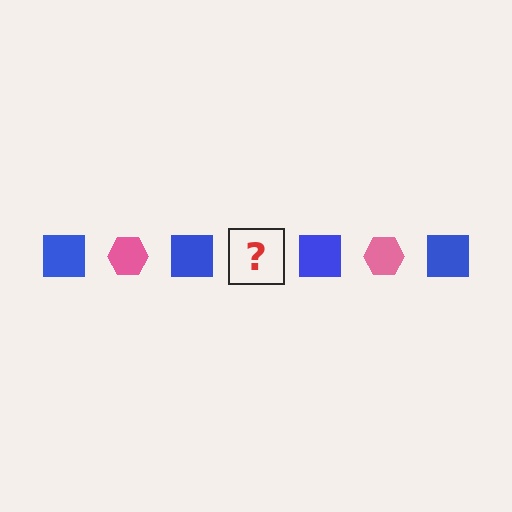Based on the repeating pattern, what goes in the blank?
The blank should be a pink hexagon.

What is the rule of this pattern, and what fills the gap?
The rule is that the pattern alternates between blue square and pink hexagon. The gap should be filled with a pink hexagon.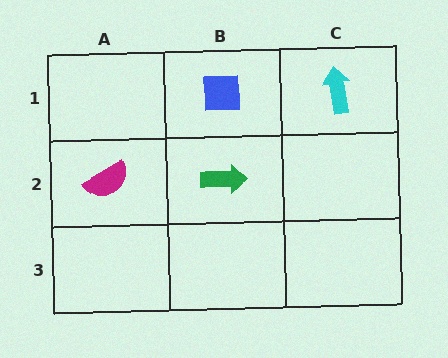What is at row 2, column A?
A magenta semicircle.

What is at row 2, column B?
A green arrow.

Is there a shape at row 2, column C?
No, that cell is empty.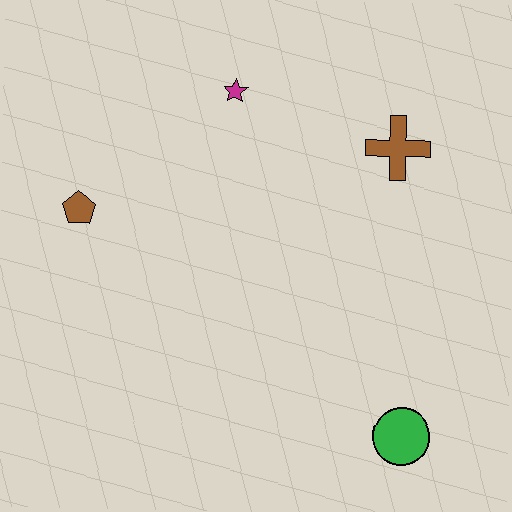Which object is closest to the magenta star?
The brown cross is closest to the magenta star.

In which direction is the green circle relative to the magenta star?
The green circle is below the magenta star.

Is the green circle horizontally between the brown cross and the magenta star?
No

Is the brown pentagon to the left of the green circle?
Yes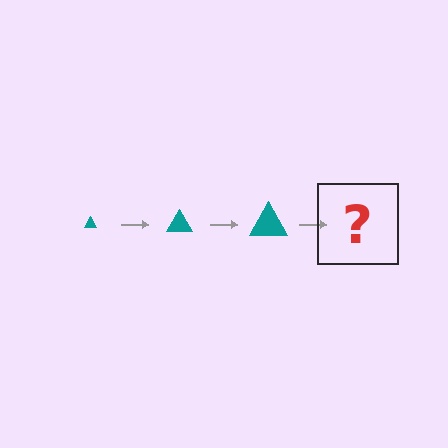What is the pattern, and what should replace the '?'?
The pattern is that the triangle gets progressively larger each step. The '?' should be a teal triangle, larger than the previous one.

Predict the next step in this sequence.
The next step is a teal triangle, larger than the previous one.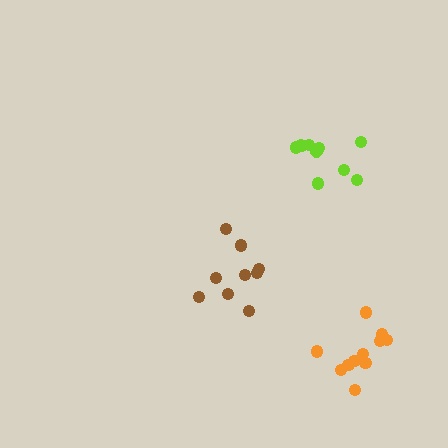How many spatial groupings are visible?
There are 3 spatial groupings.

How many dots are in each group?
Group 1: 11 dots, Group 2: 9 dots, Group 3: 10 dots (30 total).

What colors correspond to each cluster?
The clusters are colored: orange, brown, lime.